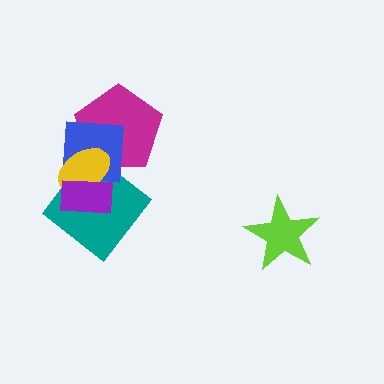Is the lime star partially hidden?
No, no other shape covers it.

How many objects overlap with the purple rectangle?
3 objects overlap with the purple rectangle.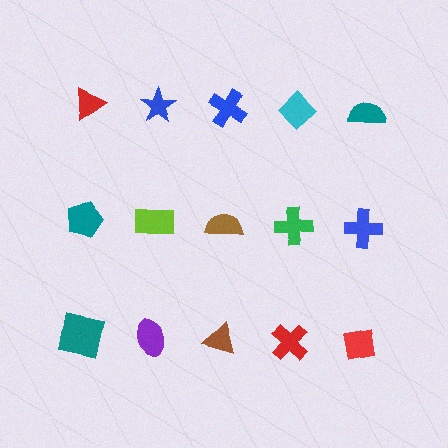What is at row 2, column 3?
A brown semicircle.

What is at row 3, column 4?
A red cross.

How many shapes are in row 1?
5 shapes.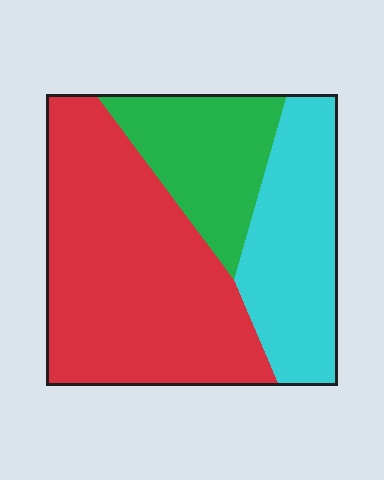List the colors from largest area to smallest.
From largest to smallest: red, cyan, green.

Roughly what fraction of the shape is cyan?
Cyan takes up about one quarter (1/4) of the shape.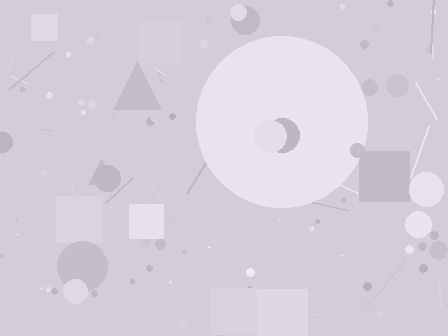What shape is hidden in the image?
A circle is hidden in the image.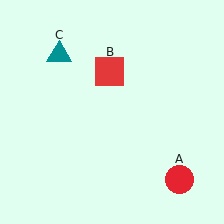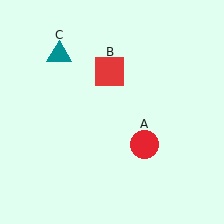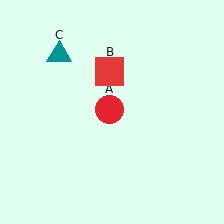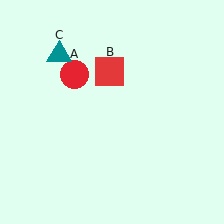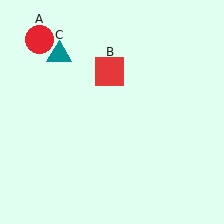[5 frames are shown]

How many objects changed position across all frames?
1 object changed position: red circle (object A).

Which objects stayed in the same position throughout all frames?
Red square (object B) and teal triangle (object C) remained stationary.